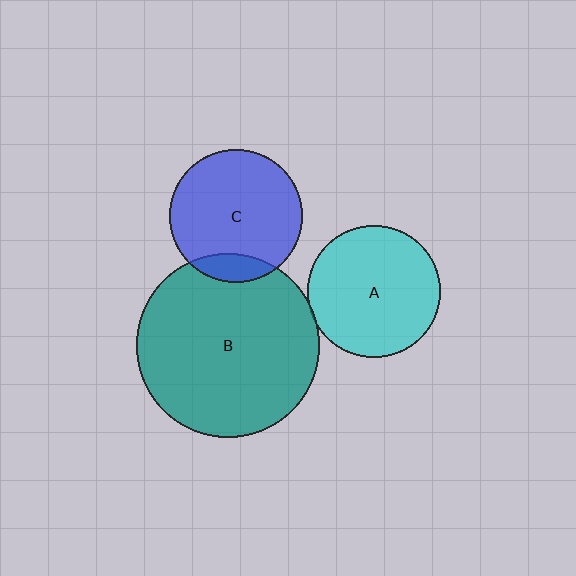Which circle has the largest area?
Circle B (teal).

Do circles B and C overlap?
Yes.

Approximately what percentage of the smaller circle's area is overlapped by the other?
Approximately 15%.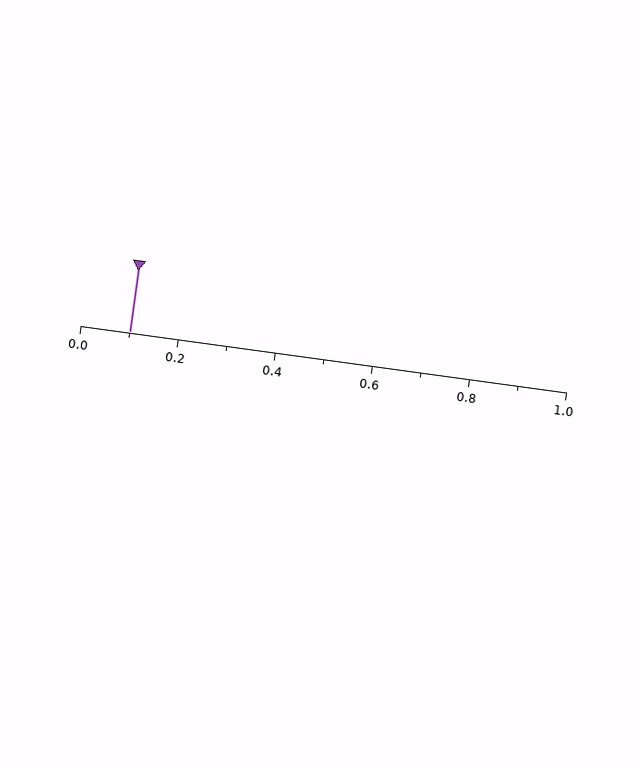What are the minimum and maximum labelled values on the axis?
The axis runs from 0.0 to 1.0.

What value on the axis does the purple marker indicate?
The marker indicates approximately 0.1.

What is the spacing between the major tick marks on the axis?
The major ticks are spaced 0.2 apart.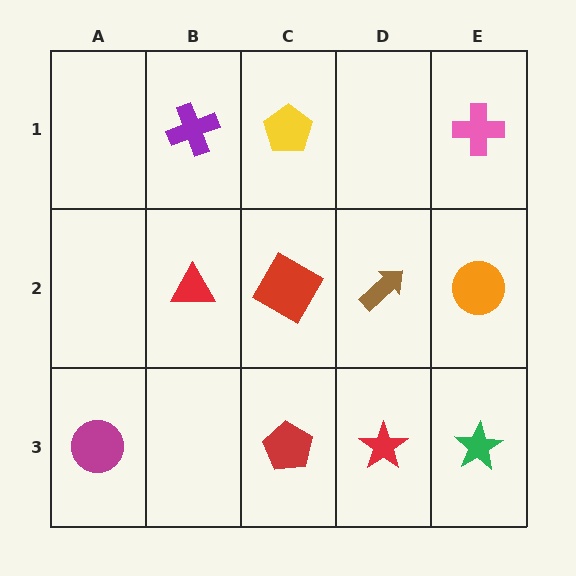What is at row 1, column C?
A yellow pentagon.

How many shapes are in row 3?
4 shapes.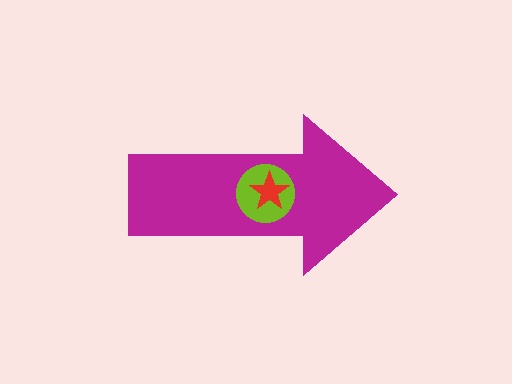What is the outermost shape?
The magenta arrow.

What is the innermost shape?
The red star.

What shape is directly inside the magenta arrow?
The lime circle.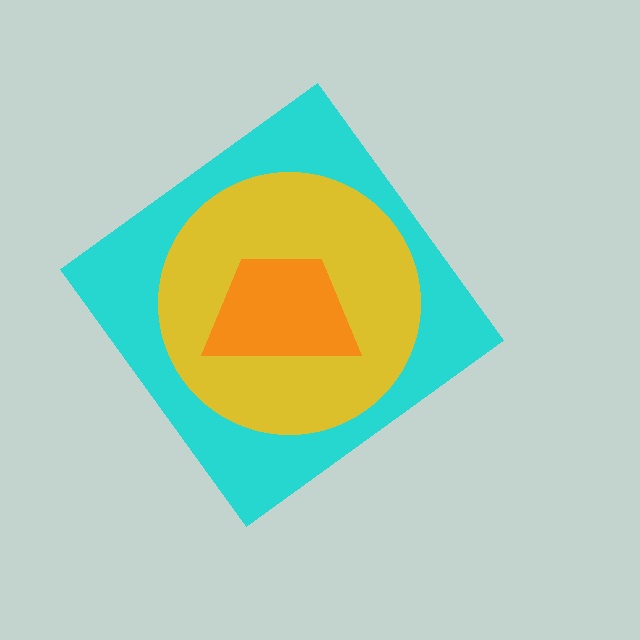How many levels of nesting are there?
3.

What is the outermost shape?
The cyan diamond.